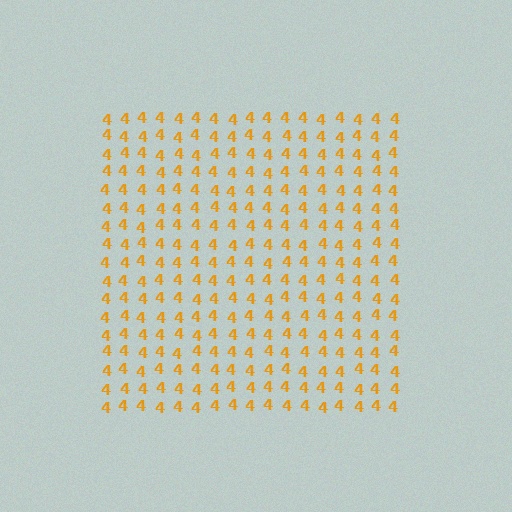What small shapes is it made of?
It is made of small digit 4's.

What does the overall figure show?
The overall figure shows a square.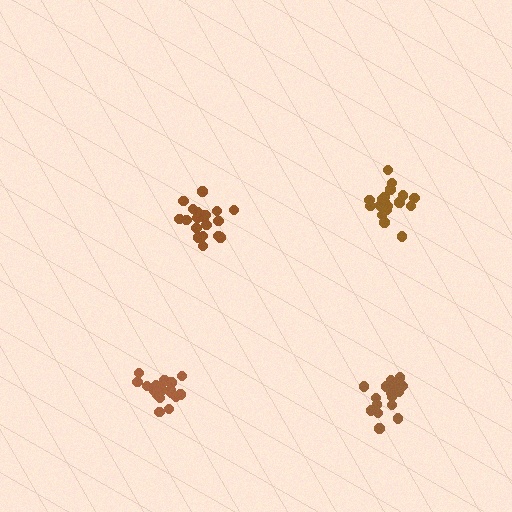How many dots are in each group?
Group 1: 19 dots, Group 2: 17 dots, Group 3: 19 dots, Group 4: 17 dots (72 total).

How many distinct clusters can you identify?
There are 4 distinct clusters.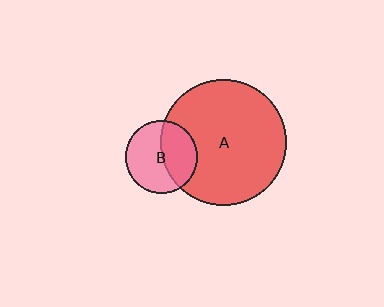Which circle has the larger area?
Circle A (red).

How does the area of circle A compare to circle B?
Approximately 3.0 times.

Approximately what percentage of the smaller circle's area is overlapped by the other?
Approximately 45%.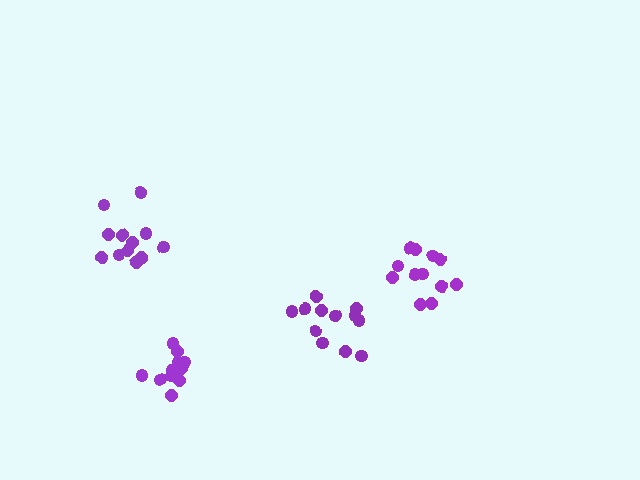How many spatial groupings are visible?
There are 4 spatial groupings.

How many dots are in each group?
Group 1: 12 dots, Group 2: 12 dots, Group 3: 12 dots, Group 4: 12 dots (48 total).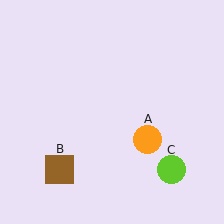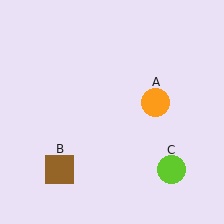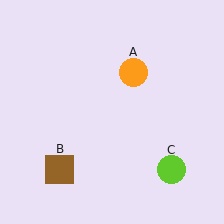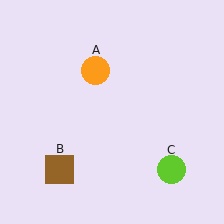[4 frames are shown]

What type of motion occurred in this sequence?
The orange circle (object A) rotated counterclockwise around the center of the scene.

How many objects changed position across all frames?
1 object changed position: orange circle (object A).